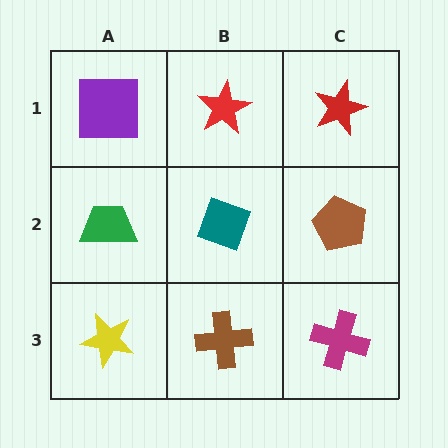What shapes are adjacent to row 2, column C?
A red star (row 1, column C), a magenta cross (row 3, column C), a teal diamond (row 2, column B).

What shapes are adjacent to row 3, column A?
A green trapezoid (row 2, column A), a brown cross (row 3, column B).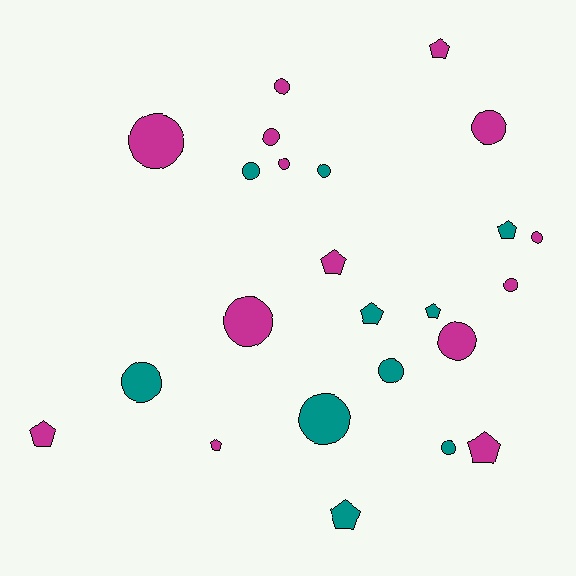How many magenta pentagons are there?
There are 5 magenta pentagons.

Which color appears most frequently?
Magenta, with 14 objects.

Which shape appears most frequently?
Circle, with 15 objects.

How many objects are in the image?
There are 24 objects.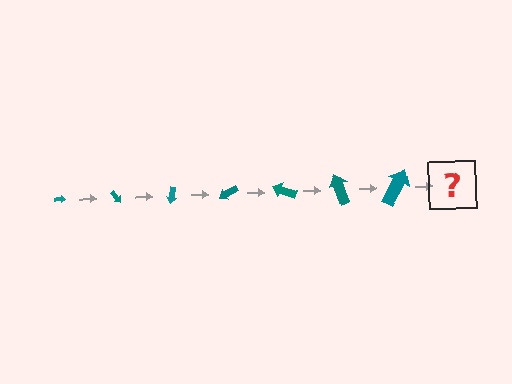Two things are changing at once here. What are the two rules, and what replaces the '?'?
The two rules are that the arrow grows larger each step and it rotates 50 degrees each step. The '?' should be an arrow, larger than the previous one and rotated 350 degrees from the start.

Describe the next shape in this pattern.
It should be an arrow, larger than the previous one and rotated 350 degrees from the start.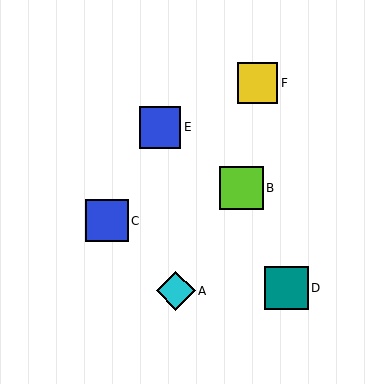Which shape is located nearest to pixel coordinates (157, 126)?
The blue square (labeled E) at (160, 127) is nearest to that location.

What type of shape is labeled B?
Shape B is a lime square.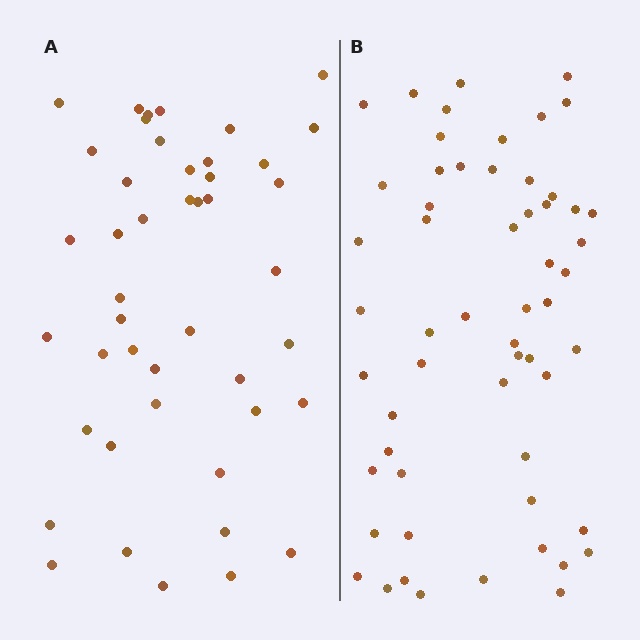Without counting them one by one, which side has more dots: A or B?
Region B (the right region) has more dots.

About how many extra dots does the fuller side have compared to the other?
Region B has roughly 12 or so more dots than region A.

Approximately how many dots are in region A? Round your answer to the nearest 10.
About 40 dots. (The exact count is 45, which rounds to 40.)